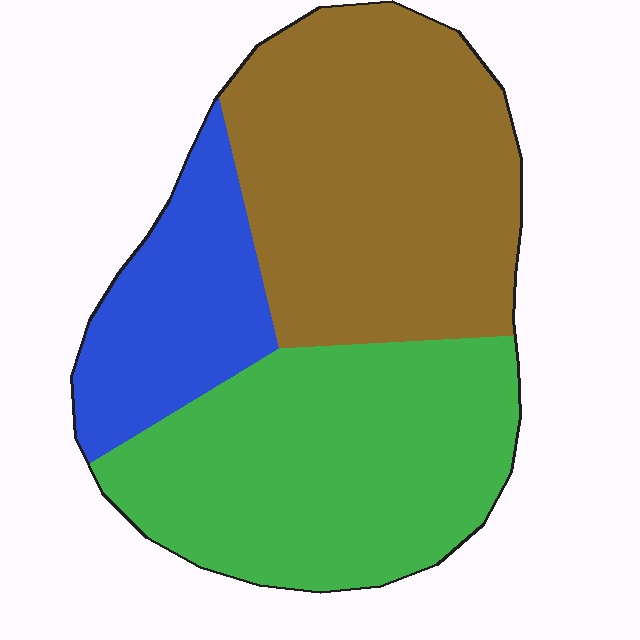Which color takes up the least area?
Blue, at roughly 20%.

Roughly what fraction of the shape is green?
Green covers 40% of the shape.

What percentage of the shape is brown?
Brown takes up between a third and a half of the shape.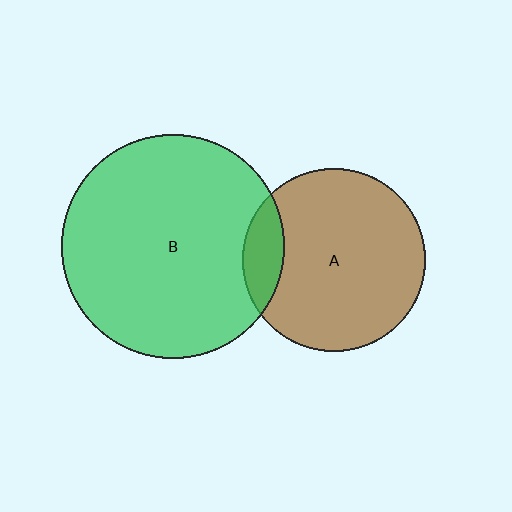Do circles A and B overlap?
Yes.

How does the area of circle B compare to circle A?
Approximately 1.5 times.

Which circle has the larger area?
Circle B (green).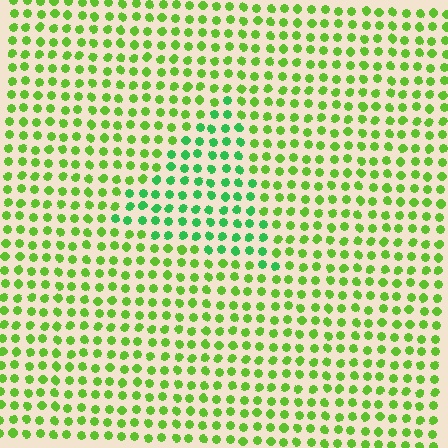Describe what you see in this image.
The image is filled with small lime elements in a uniform arrangement. A triangle-shaped region is visible where the elements are tinted to a slightly different hue, forming a subtle color boundary.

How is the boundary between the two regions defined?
The boundary is defined purely by a slight shift in hue (about 33 degrees). Spacing, size, and orientation are identical on both sides.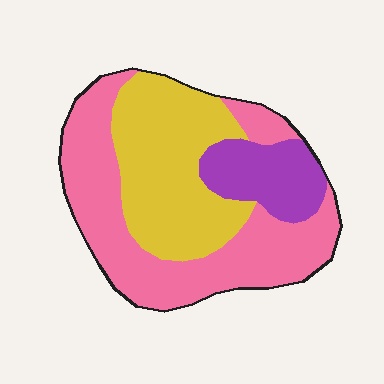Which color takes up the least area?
Purple, at roughly 15%.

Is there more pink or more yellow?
Pink.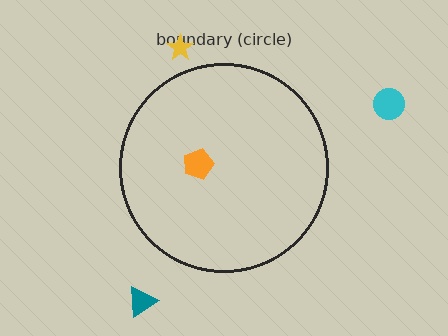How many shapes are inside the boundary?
1 inside, 3 outside.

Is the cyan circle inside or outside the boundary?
Outside.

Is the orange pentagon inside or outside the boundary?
Inside.